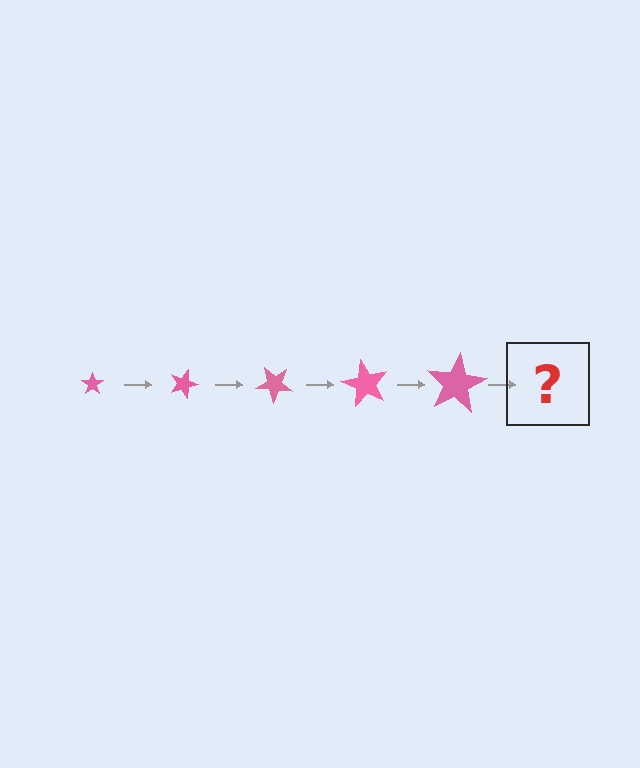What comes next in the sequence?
The next element should be a star, larger than the previous one and rotated 100 degrees from the start.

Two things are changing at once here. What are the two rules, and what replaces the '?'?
The two rules are that the star grows larger each step and it rotates 20 degrees each step. The '?' should be a star, larger than the previous one and rotated 100 degrees from the start.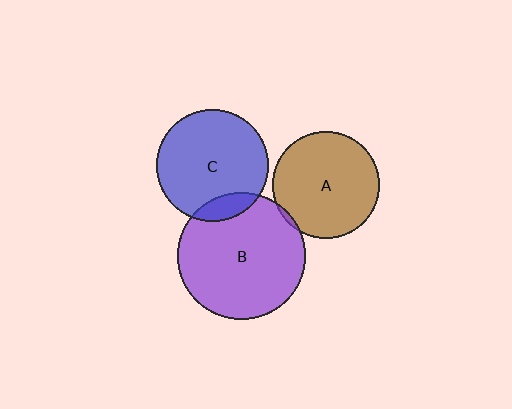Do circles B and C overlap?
Yes.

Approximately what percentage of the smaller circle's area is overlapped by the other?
Approximately 10%.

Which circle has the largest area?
Circle B (purple).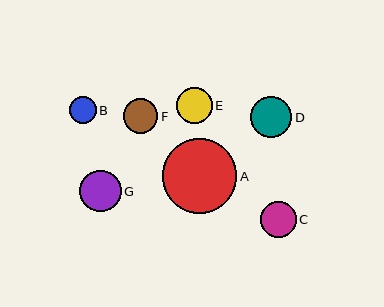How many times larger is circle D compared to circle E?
Circle D is approximately 1.1 times the size of circle E.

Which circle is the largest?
Circle A is the largest with a size of approximately 74 pixels.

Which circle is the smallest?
Circle B is the smallest with a size of approximately 27 pixels.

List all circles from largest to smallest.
From largest to smallest: A, G, D, E, C, F, B.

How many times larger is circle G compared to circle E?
Circle G is approximately 1.1 times the size of circle E.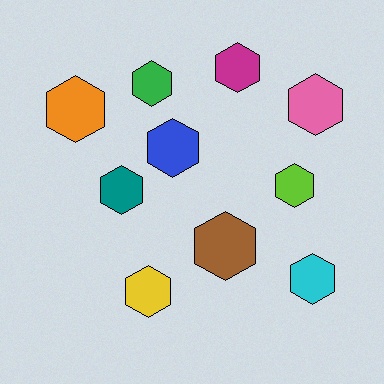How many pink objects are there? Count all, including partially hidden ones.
There is 1 pink object.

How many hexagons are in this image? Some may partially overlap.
There are 10 hexagons.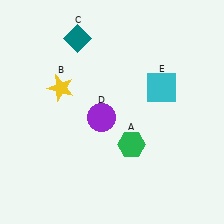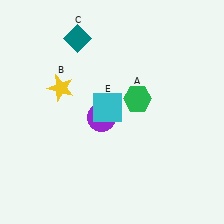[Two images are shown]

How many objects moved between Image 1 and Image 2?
2 objects moved between the two images.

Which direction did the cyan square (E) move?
The cyan square (E) moved left.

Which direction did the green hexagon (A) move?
The green hexagon (A) moved up.